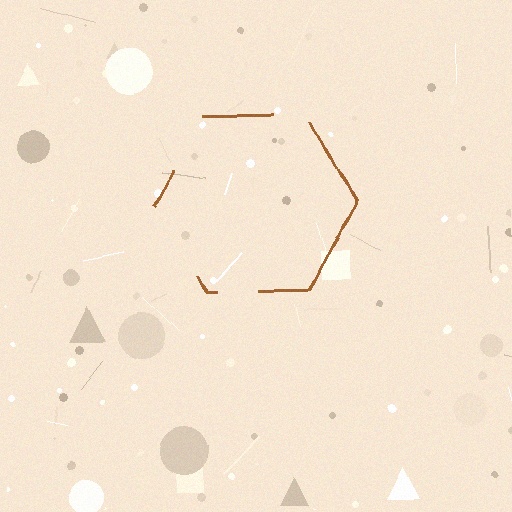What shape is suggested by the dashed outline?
The dashed outline suggests a hexagon.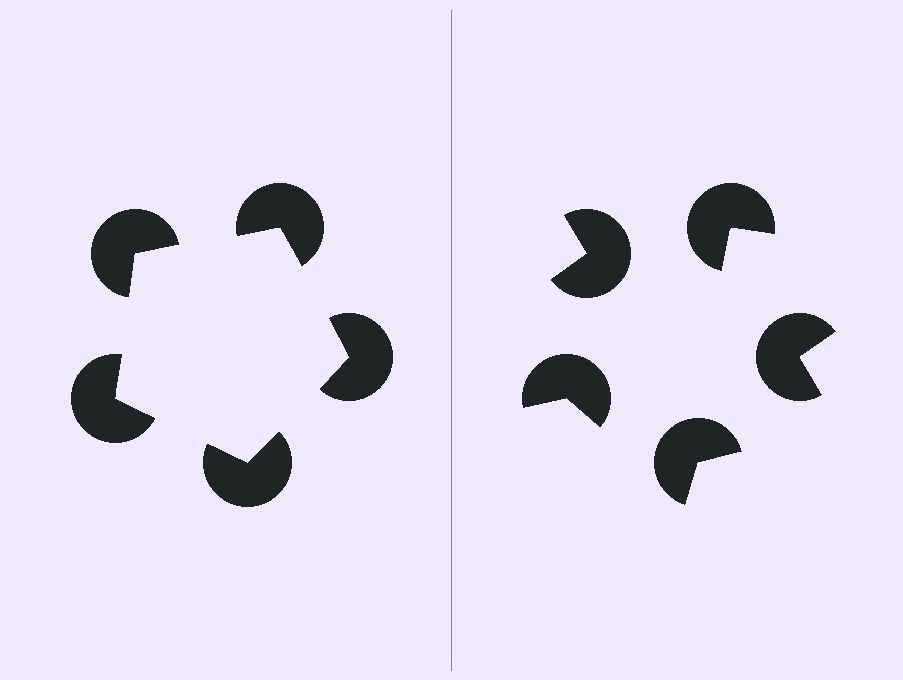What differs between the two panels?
The pac-man discs are positioned identically on both sides; only the wedge orientations differ. On the left they align to a pentagon; on the right they are misaligned.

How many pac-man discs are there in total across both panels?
10 — 5 on each side.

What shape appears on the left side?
An illusory pentagon.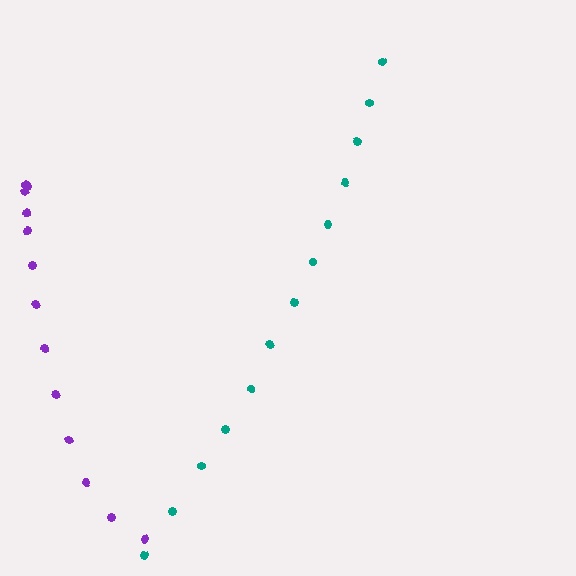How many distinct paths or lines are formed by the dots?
There are 2 distinct paths.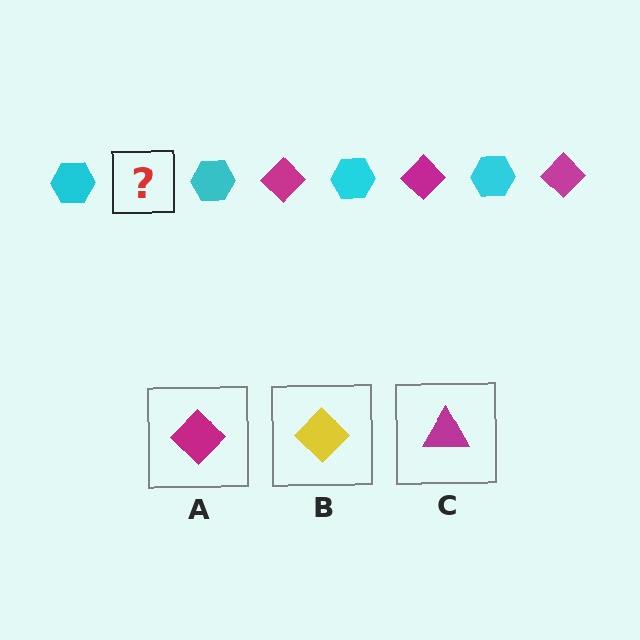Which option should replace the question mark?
Option A.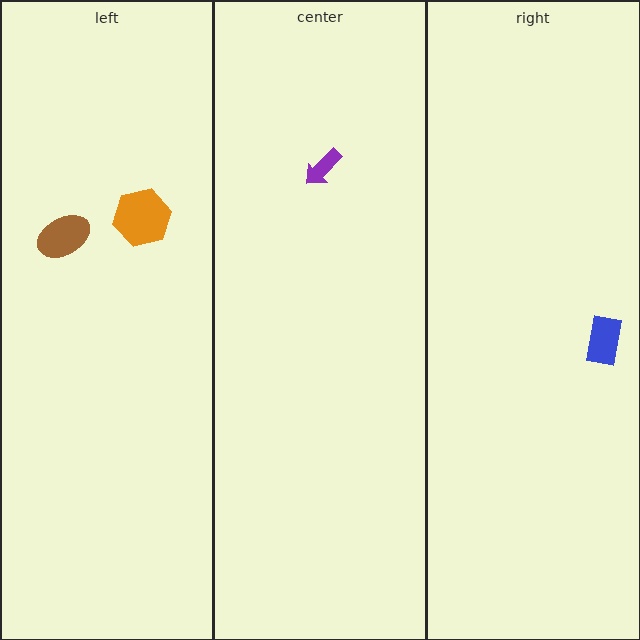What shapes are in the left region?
The brown ellipse, the orange hexagon.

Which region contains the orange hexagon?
The left region.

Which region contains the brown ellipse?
The left region.